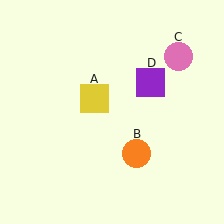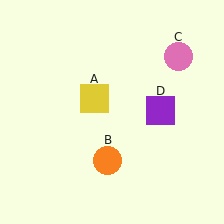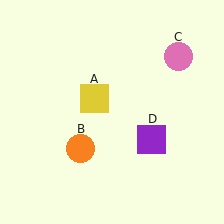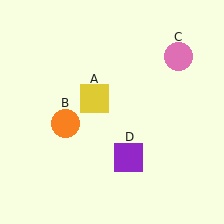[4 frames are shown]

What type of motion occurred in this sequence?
The orange circle (object B), purple square (object D) rotated clockwise around the center of the scene.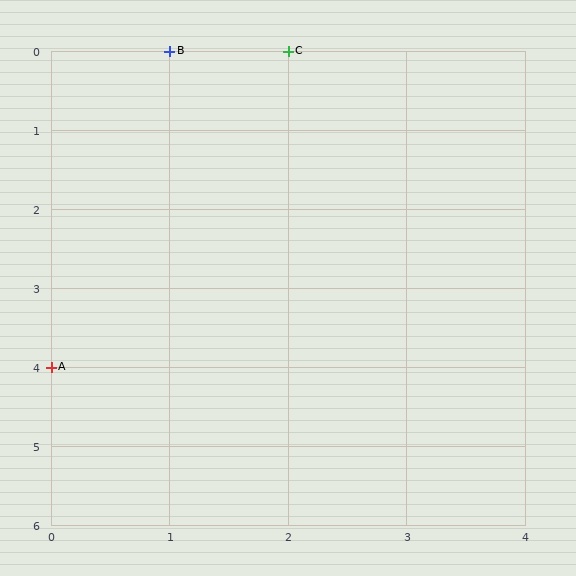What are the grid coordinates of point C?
Point C is at grid coordinates (2, 0).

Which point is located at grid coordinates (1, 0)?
Point B is at (1, 0).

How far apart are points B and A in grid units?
Points B and A are 1 column and 4 rows apart (about 4.1 grid units diagonally).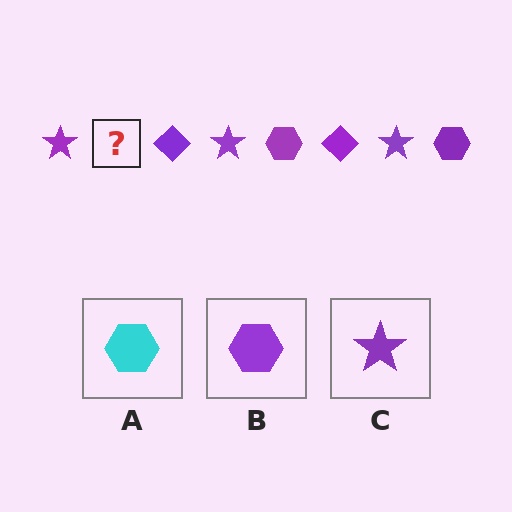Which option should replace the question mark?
Option B.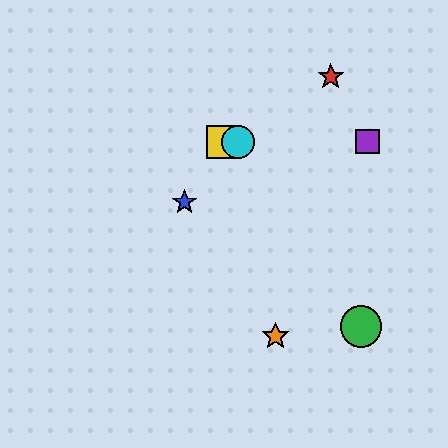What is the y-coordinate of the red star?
The red star is at y≈77.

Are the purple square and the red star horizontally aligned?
No, the purple square is at y≈142 and the red star is at y≈77.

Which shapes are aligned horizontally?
The yellow square, the purple square, the cyan circle are aligned horizontally.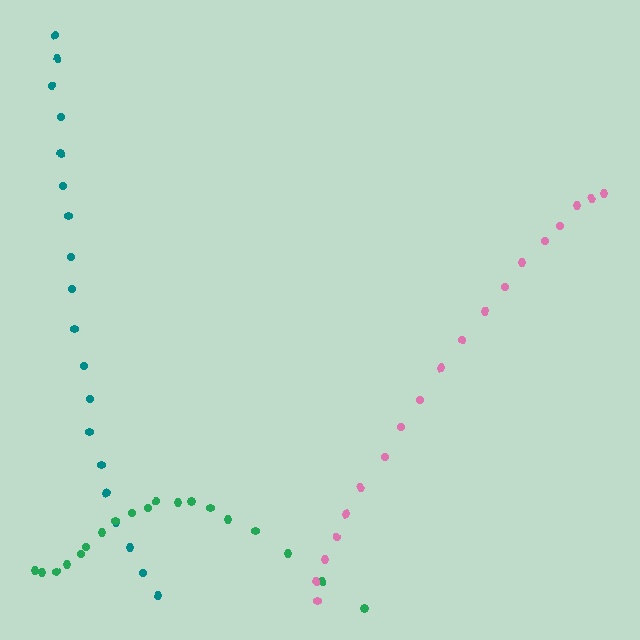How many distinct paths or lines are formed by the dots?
There are 3 distinct paths.